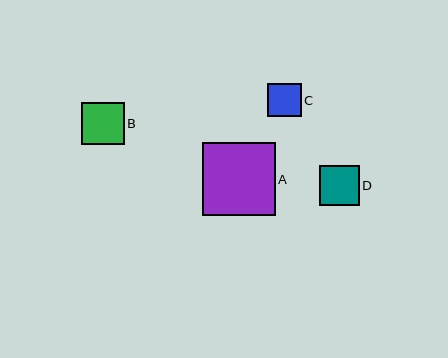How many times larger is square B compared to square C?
Square B is approximately 1.3 times the size of square C.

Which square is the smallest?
Square C is the smallest with a size of approximately 33 pixels.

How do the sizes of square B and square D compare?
Square B and square D are approximately the same size.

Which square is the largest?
Square A is the largest with a size of approximately 73 pixels.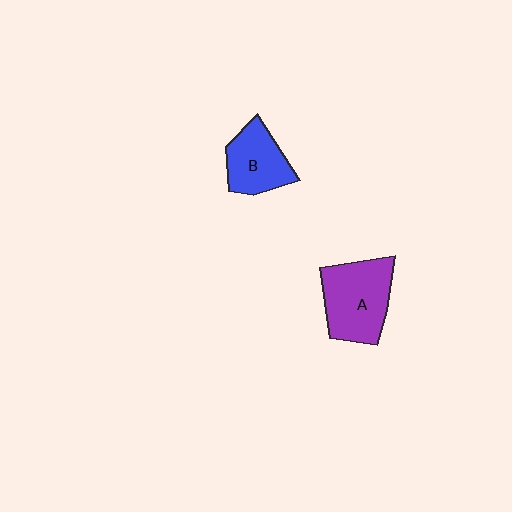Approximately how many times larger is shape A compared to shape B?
Approximately 1.4 times.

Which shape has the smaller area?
Shape B (blue).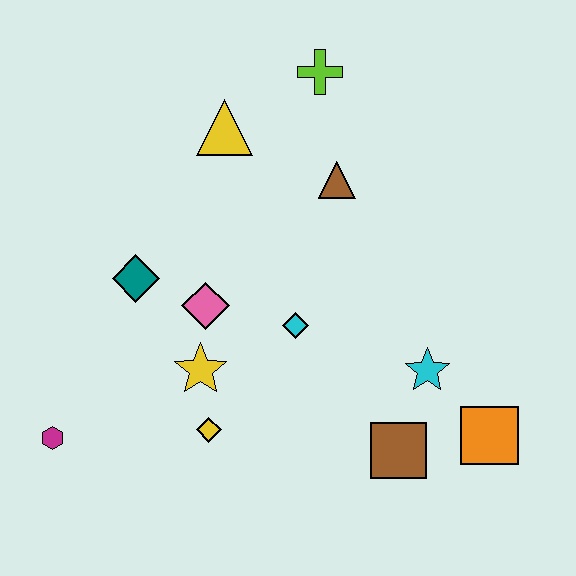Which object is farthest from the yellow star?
The lime cross is farthest from the yellow star.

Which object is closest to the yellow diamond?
The yellow star is closest to the yellow diamond.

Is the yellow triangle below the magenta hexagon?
No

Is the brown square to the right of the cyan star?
No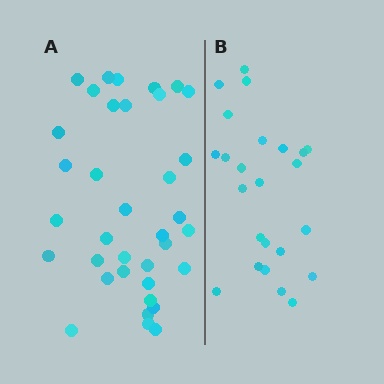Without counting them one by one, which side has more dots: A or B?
Region A (the left region) has more dots.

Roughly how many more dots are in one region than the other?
Region A has roughly 12 or so more dots than region B.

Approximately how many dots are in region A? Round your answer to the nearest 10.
About 40 dots. (The exact count is 36, which rounds to 40.)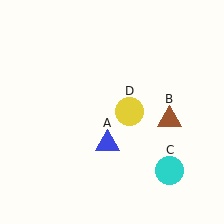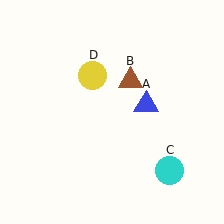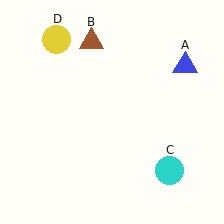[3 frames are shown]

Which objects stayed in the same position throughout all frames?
Cyan circle (object C) remained stationary.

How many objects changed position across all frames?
3 objects changed position: blue triangle (object A), brown triangle (object B), yellow circle (object D).